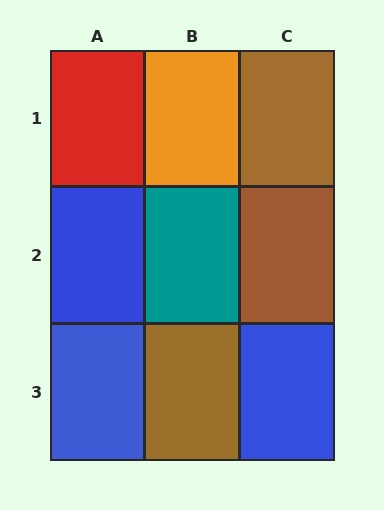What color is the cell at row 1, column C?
Brown.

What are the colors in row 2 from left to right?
Blue, teal, brown.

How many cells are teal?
1 cell is teal.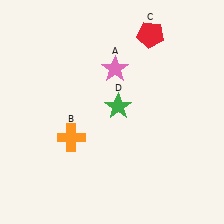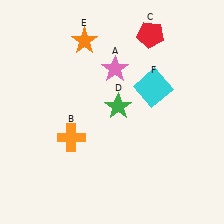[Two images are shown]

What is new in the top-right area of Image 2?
A cyan square (F) was added in the top-right area of Image 2.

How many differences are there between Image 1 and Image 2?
There are 2 differences between the two images.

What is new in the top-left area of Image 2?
An orange star (E) was added in the top-left area of Image 2.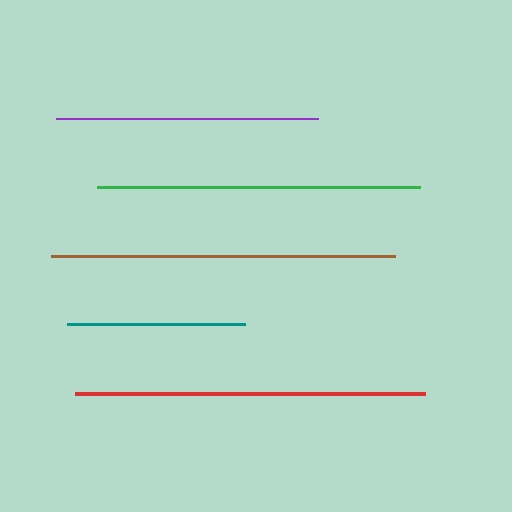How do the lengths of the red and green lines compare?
The red and green lines are approximately the same length.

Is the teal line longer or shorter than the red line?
The red line is longer than the teal line.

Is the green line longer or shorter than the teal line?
The green line is longer than the teal line.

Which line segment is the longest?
The red line is the longest at approximately 349 pixels.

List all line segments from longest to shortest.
From longest to shortest: red, brown, green, purple, teal.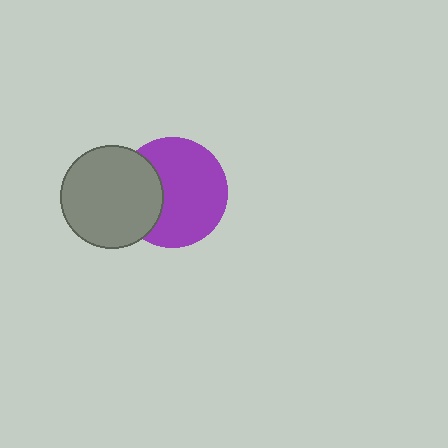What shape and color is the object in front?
The object in front is a gray circle.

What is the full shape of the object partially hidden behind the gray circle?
The partially hidden object is a purple circle.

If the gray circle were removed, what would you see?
You would see the complete purple circle.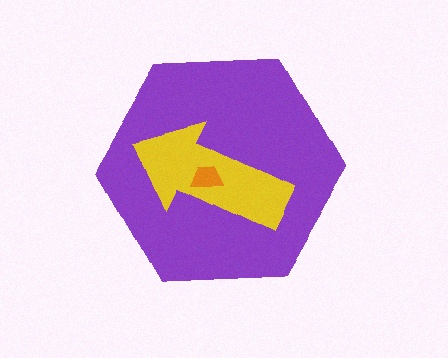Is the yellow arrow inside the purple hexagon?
Yes.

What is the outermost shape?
The purple hexagon.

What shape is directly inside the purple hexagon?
The yellow arrow.